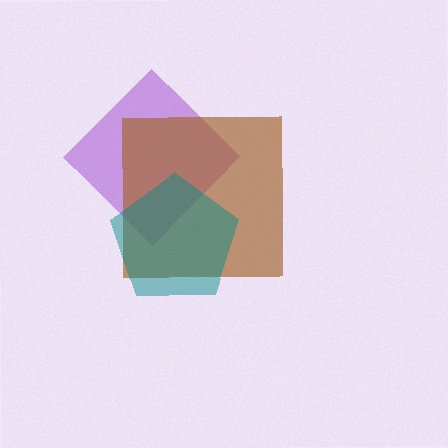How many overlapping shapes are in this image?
There are 3 overlapping shapes in the image.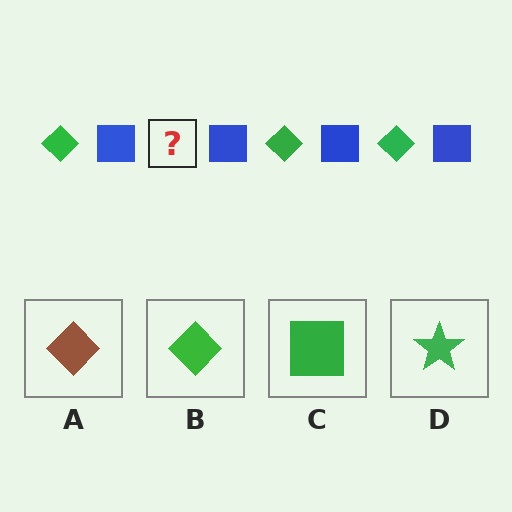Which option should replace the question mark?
Option B.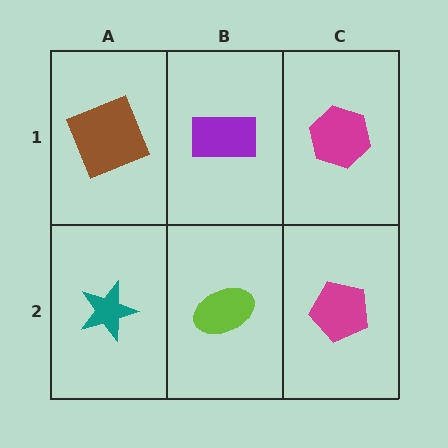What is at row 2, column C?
A magenta pentagon.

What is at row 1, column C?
A magenta hexagon.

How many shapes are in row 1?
3 shapes.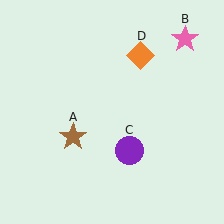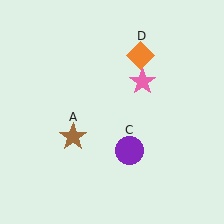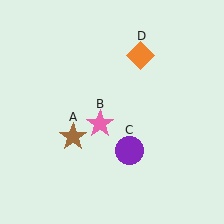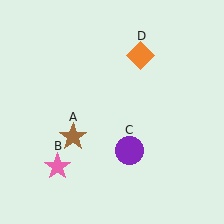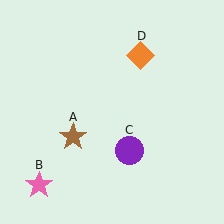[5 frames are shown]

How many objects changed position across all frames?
1 object changed position: pink star (object B).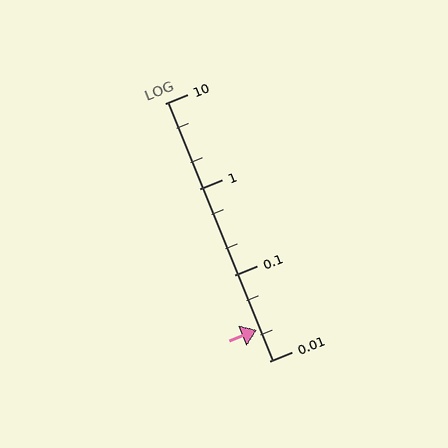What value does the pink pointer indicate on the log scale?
The pointer indicates approximately 0.023.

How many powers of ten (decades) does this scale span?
The scale spans 3 decades, from 0.01 to 10.